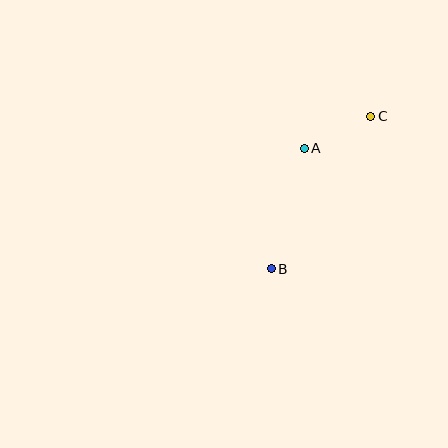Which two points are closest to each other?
Points A and C are closest to each other.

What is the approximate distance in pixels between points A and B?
The distance between A and B is approximately 125 pixels.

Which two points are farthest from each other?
Points B and C are farthest from each other.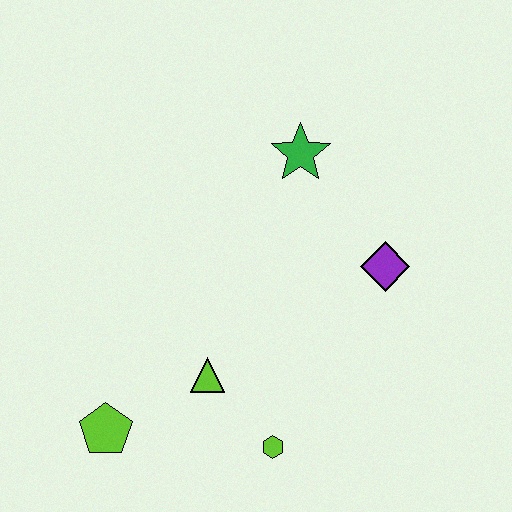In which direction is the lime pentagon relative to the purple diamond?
The lime pentagon is to the left of the purple diamond.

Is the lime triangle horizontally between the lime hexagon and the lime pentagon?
Yes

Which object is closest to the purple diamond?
The green star is closest to the purple diamond.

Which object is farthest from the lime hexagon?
The green star is farthest from the lime hexagon.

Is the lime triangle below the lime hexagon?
No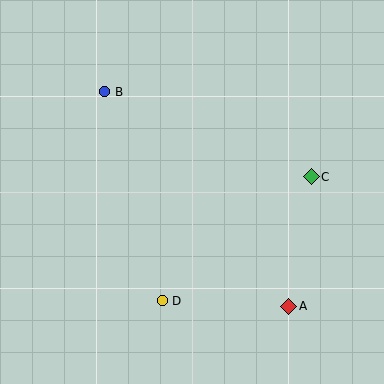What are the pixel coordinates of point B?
Point B is at (105, 92).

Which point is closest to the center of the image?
Point D at (162, 301) is closest to the center.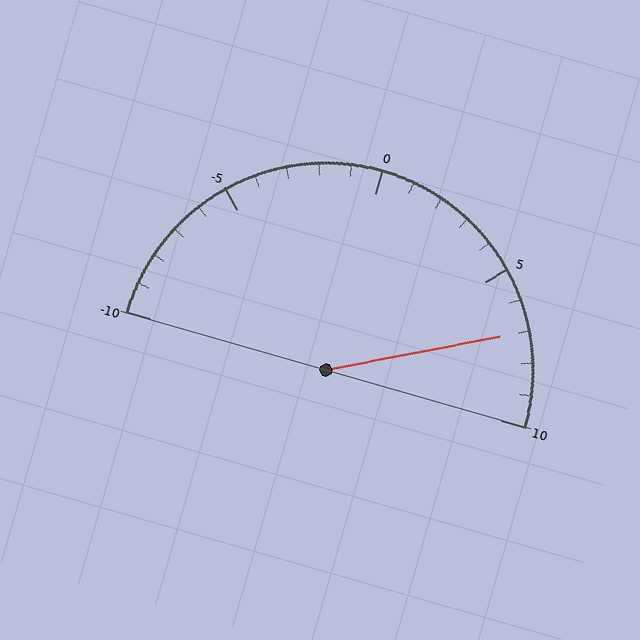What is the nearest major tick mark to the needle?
The nearest major tick mark is 5.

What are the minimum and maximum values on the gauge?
The gauge ranges from -10 to 10.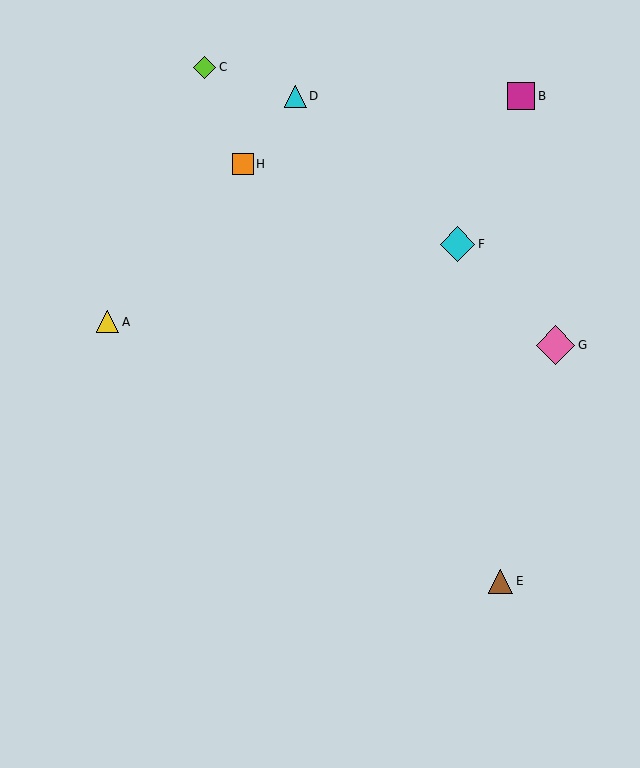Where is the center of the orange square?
The center of the orange square is at (243, 164).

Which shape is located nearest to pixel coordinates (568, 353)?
The pink diamond (labeled G) at (556, 345) is nearest to that location.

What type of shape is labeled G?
Shape G is a pink diamond.